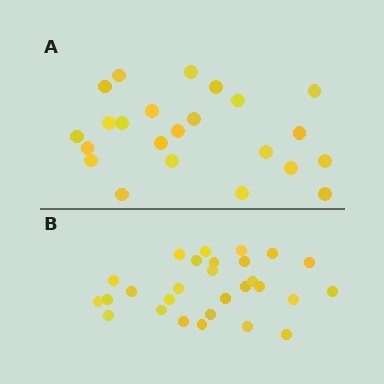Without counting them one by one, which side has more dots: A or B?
Region B (the bottom region) has more dots.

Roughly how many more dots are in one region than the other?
Region B has about 5 more dots than region A.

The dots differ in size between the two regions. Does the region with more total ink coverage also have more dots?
No. Region A has more total ink coverage because its dots are larger, but region B actually contains more individual dots. Total area can be misleading — the number of items is what matters here.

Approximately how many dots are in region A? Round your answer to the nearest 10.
About 20 dots. (The exact count is 23, which rounds to 20.)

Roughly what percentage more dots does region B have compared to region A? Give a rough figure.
About 20% more.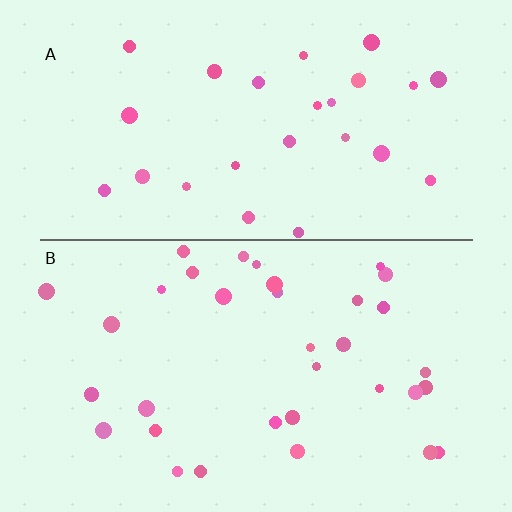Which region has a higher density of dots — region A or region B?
B (the bottom).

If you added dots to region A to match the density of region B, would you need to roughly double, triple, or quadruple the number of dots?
Approximately double.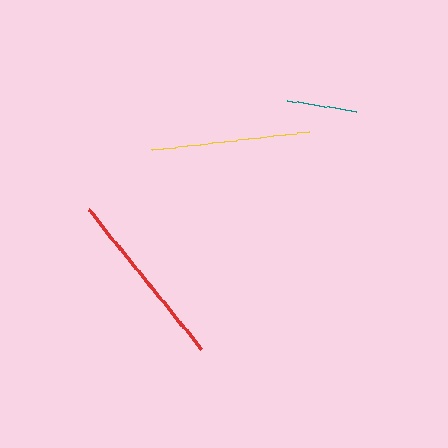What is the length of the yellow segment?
The yellow segment is approximately 158 pixels long.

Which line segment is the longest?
The red line is the longest at approximately 180 pixels.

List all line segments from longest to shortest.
From longest to shortest: red, yellow, teal.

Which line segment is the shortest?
The teal line is the shortest at approximately 70 pixels.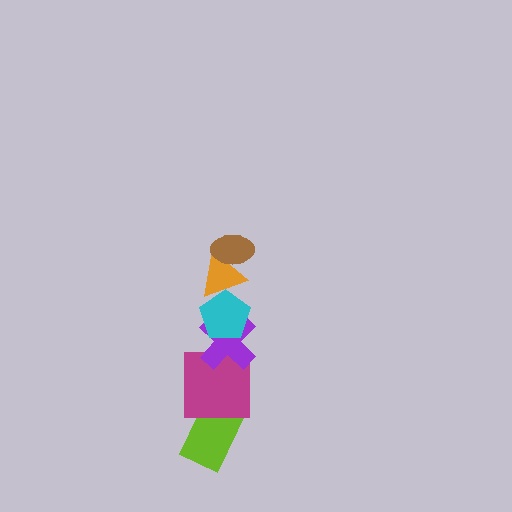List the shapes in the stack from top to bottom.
From top to bottom: the brown ellipse, the orange triangle, the cyan pentagon, the purple cross, the magenta square, the lime rectangle.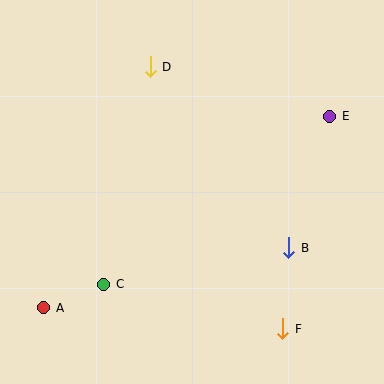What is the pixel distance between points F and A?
The distance between F and A is 240 pixels.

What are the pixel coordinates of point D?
Point D is at (150, 67).